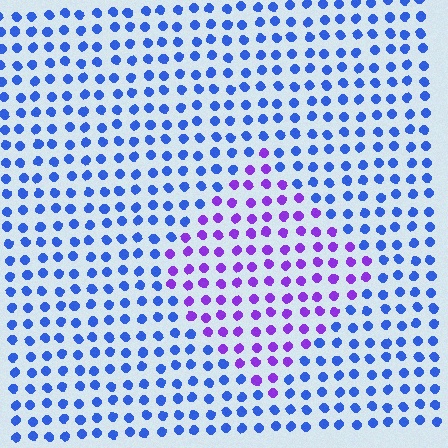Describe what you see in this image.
The image is filled with small blue elements in a uniform arrangement. A diamond-shaped region is visible where the elements are tinted to a slightly different hue, forming a subtle color boundary.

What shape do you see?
I see a diamond.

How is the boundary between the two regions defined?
The boundary is defined purely by a slight shift in hue (about 49 degrees). Spacing, size, and orientation are identical on both sides.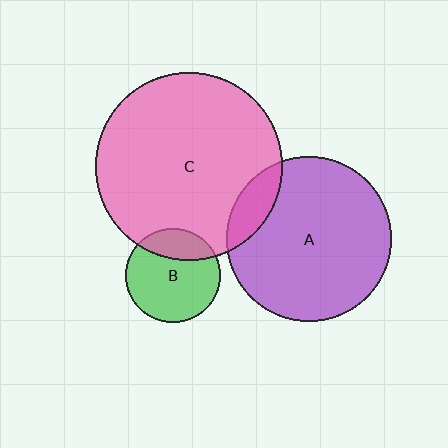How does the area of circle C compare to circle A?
Approximately 1.3 times.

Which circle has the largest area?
Circle C (pink).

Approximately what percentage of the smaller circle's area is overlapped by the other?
Approximately 10%.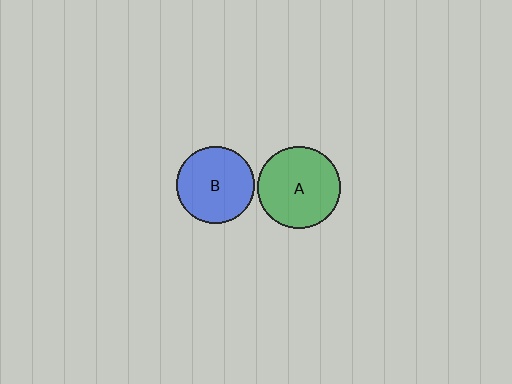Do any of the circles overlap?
No, none of the circles overlap.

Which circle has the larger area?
Circle A (green).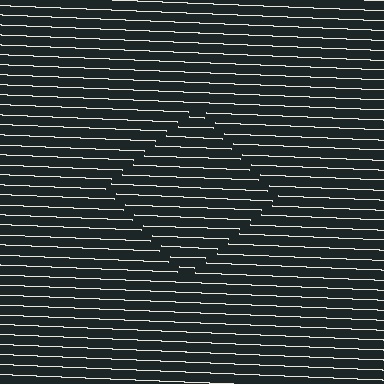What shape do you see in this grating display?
An illusory square. The interior of the shape contains the same grating, shifted by half a period — the contour is defined by the phase discontinuity where line-ends from the inner and outer gratings abut.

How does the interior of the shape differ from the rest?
The interior of the shape contains the same grating, shifted by half a period — the contour is defined by the phase discontinuity where line-ends from the inner and outer gratings abut.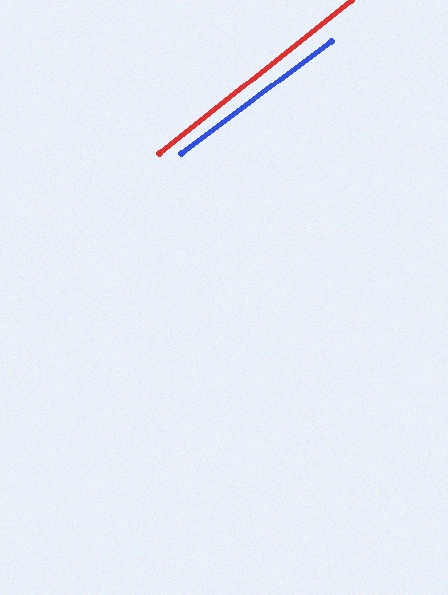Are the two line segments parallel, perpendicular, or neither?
Parallel — their directions differ by only 1.4°.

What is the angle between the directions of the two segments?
Approximately 1 degree.